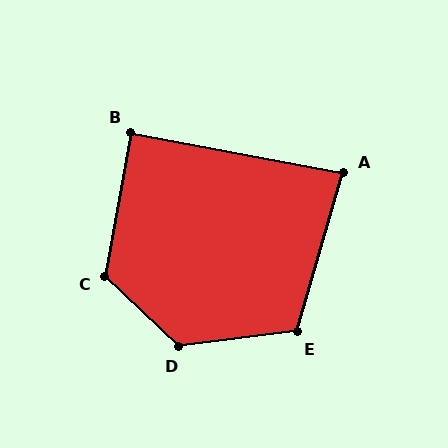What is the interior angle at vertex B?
Approximately 90 degrees (approximately right).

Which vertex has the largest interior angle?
D, at approximately 130 degrees.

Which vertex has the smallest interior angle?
A, at approximately 84 degrees.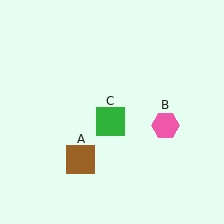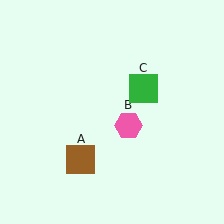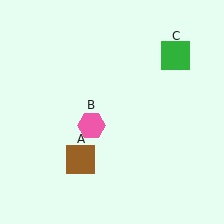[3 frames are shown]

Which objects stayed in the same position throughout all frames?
Brown square (object A) remained stationary.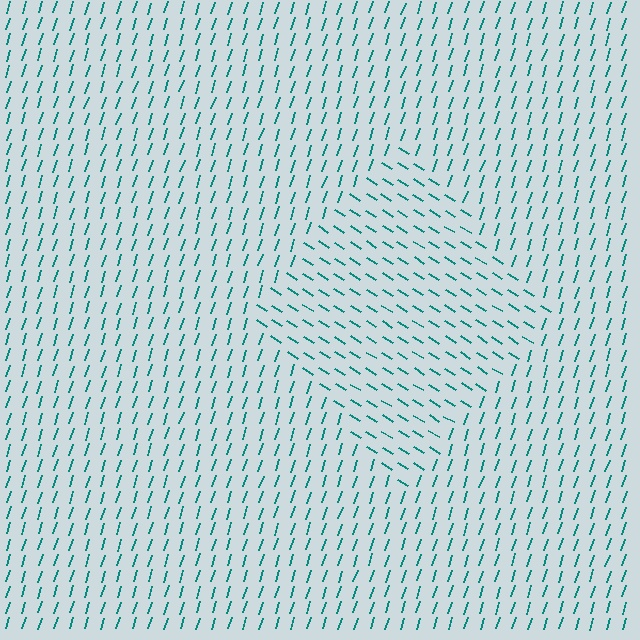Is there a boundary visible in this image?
Yes, there is a texture boundary formed by a change in line orientation.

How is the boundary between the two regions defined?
The boundary is defined purely by a change in line orientation (approximately 76 degrees difference). All lines are the same color and thickness.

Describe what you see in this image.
The image is filled with small teal line segments. A diamond region in the image has lines oriented differently from the surrounding lines, creating a visible texture boundary.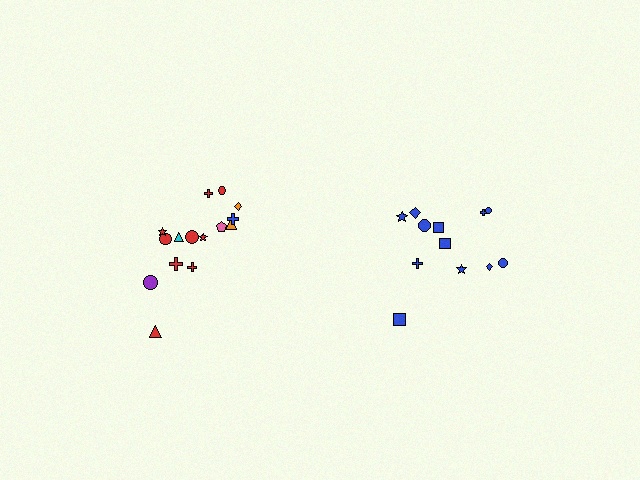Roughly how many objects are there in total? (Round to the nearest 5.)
Roughly 25 objects in total.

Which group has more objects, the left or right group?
The left group.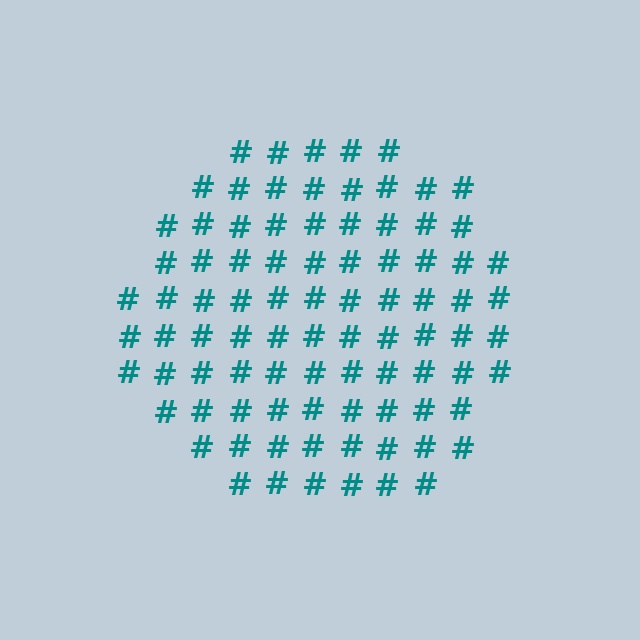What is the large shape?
The large shape is a circle.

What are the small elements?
The small elements are hash symbols.